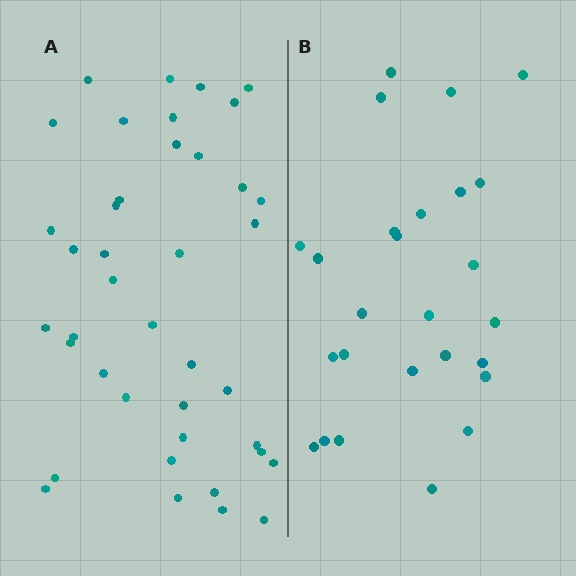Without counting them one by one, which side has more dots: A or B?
Region A (the left region) has more dots.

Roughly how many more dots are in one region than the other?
Region A has approximately 15 more dots than region B.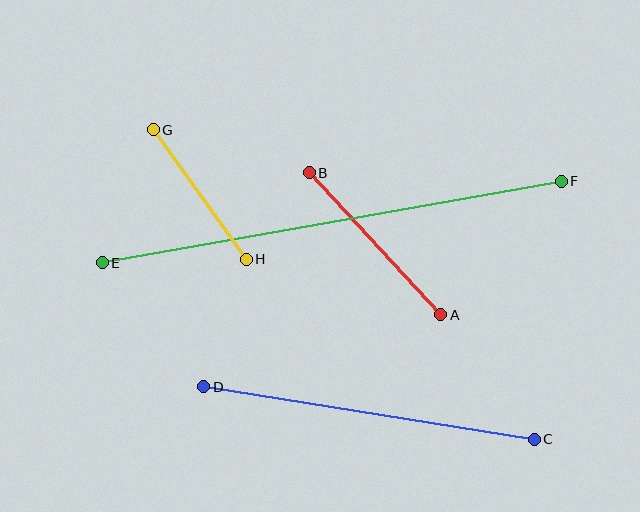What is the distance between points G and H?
The distance is approximately 160 pixels.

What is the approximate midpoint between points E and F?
The midpoint is at approximately (332, 222) pixels.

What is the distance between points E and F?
The distance is approximately 466 pixels.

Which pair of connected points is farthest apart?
Points E and F are farthest apart.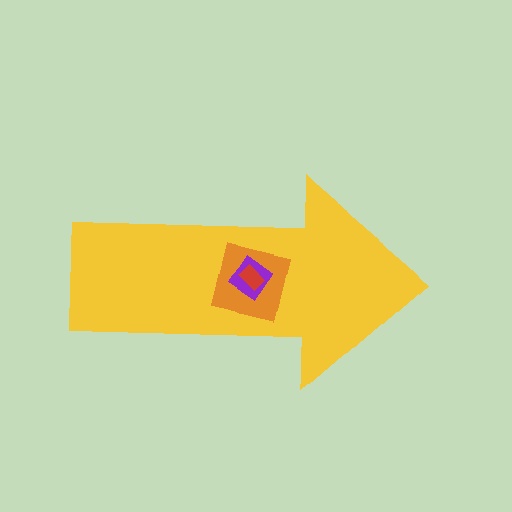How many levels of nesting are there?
4.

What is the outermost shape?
The yellow arrow.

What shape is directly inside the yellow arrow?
The orange square.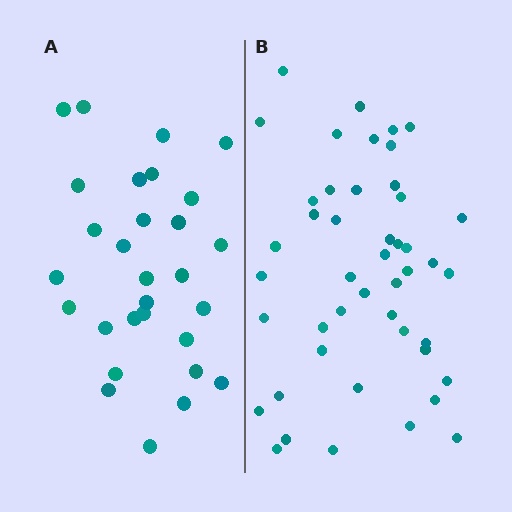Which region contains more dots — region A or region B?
Region B (the right region) has more dots.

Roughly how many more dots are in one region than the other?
Region B has approximately 15 more dots than region A.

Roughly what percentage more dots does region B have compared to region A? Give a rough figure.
About 60% more.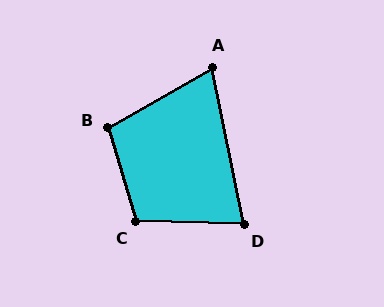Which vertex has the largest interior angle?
C, at approximately 108 degrees.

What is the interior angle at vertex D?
Approximately 77 degrees (acute).